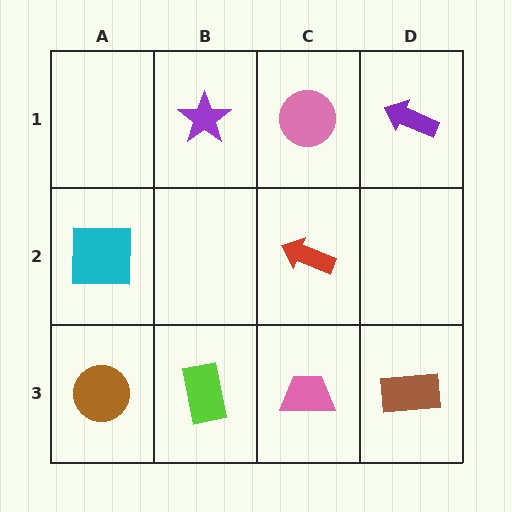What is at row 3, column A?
A brown circle.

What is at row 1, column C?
A pink circle.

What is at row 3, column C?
A pink trapezoid.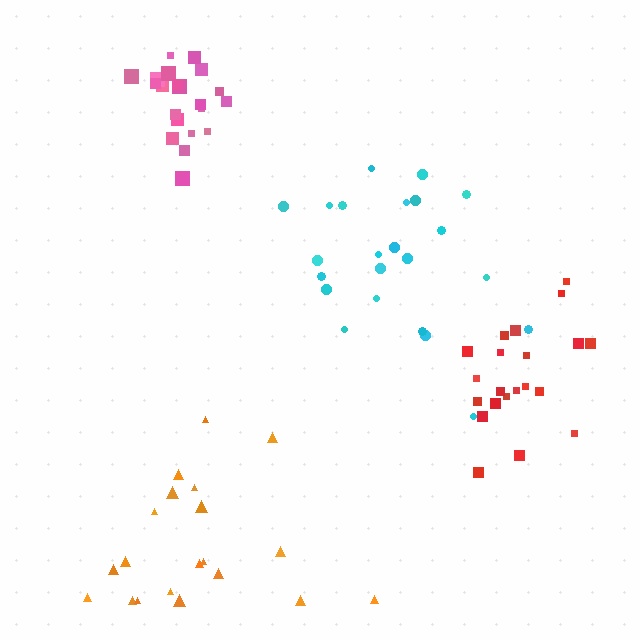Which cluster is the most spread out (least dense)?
Cyan.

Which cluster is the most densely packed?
Pink.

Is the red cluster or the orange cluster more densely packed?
Red.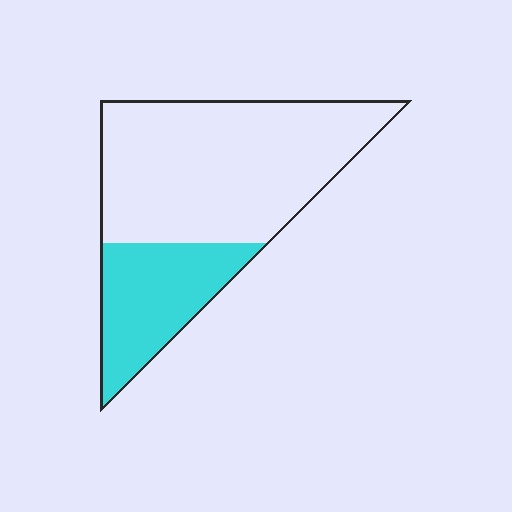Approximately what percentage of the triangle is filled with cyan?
Approximately 30%.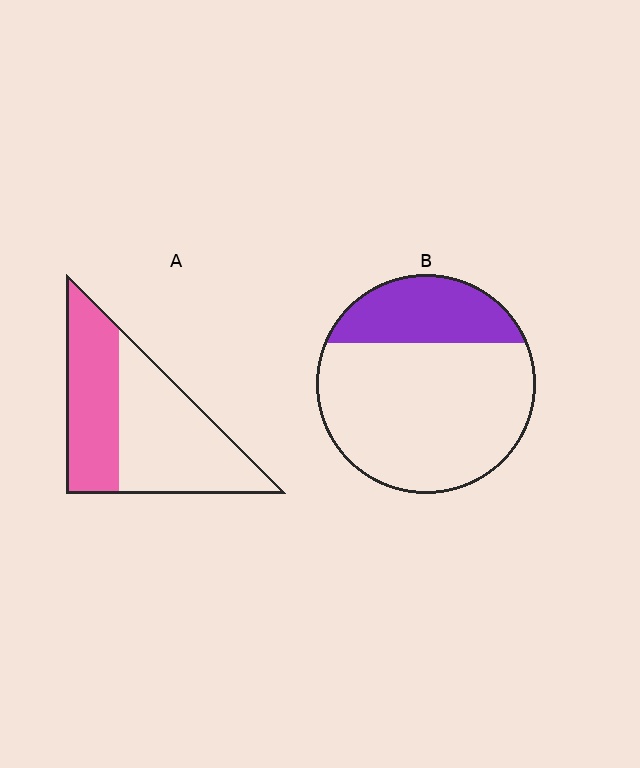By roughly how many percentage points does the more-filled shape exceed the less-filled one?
By roughly 15 percentage points (A over B).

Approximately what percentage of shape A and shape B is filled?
A is approximately 40% and B is approximately 25%.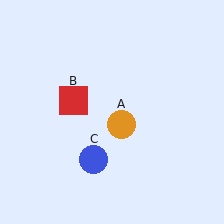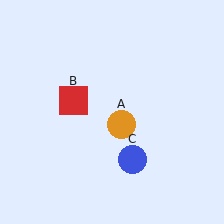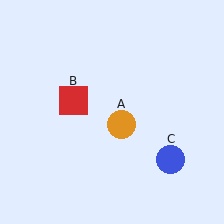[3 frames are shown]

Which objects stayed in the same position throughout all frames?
Orange circle (object A) and red square (object B) remained stationary.